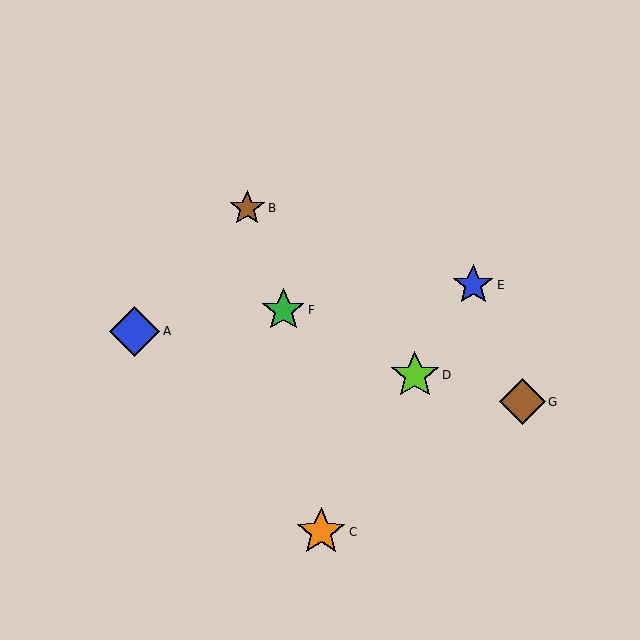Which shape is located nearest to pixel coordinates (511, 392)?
The brown diamond (labeled G) at (522, 402) is nearest to that location.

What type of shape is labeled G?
Shape G is a brown diamond.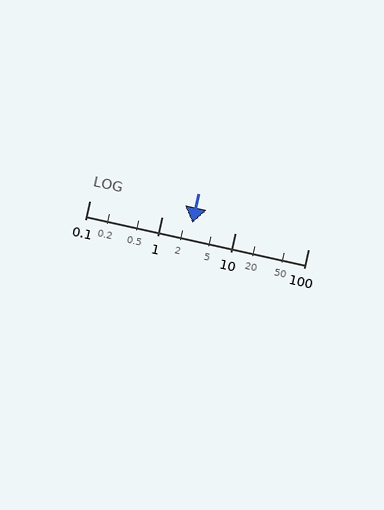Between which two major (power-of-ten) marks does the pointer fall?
The pointer is between 1 and 10.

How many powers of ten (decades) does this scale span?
The scale spans 3 decades, from 0.1 to 100.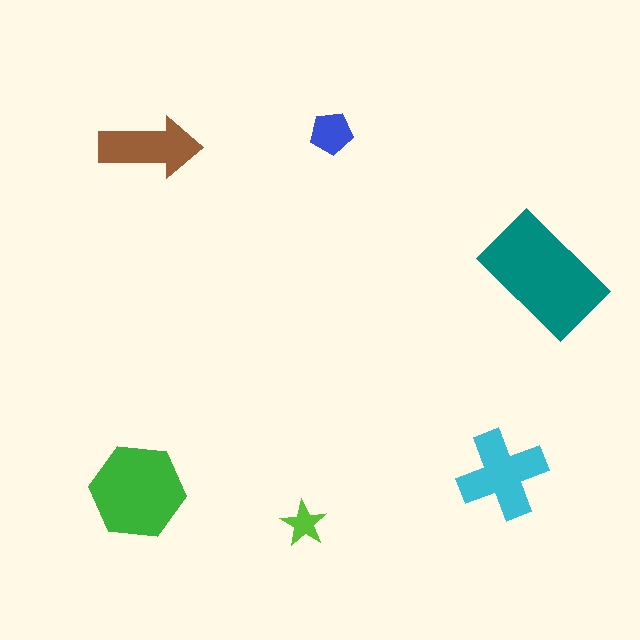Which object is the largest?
The teal rectangle.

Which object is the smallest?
The lime star.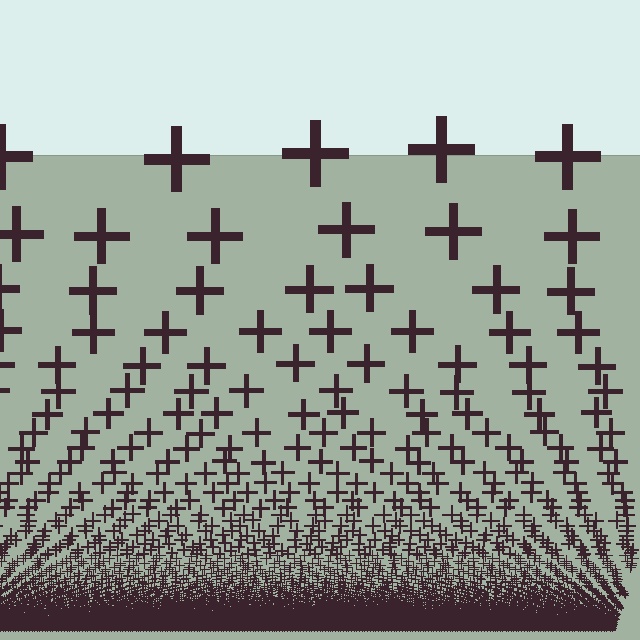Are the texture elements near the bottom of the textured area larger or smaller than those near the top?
Smaller. The gradient is inverted — elements near the bottom are smaller and denser.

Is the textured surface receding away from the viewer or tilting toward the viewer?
The surface appears to tilt toward the viewer. Texture elements get larger and sparser toward the top.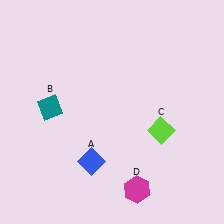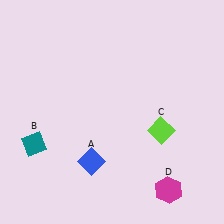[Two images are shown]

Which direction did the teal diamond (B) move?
The teal diamond (B) moved down.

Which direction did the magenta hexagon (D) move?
The magenta hexagon (D) moved right.